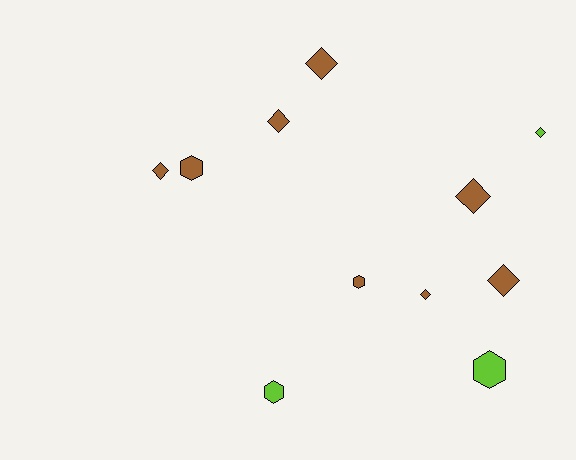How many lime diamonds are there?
There is 1 lime diamond.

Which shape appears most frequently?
Diamond, with 7 objects.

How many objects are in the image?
There are 11 objects.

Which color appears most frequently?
Brown, with 8 objects.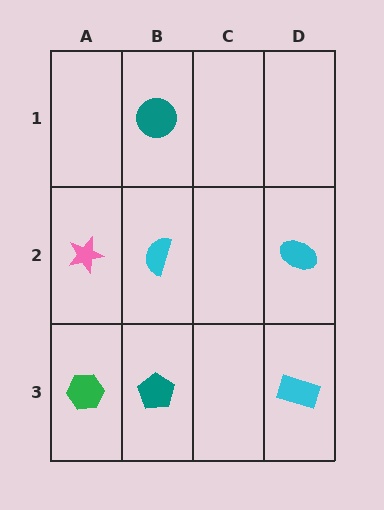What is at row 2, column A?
A pink star.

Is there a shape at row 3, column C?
No, that cell is empty.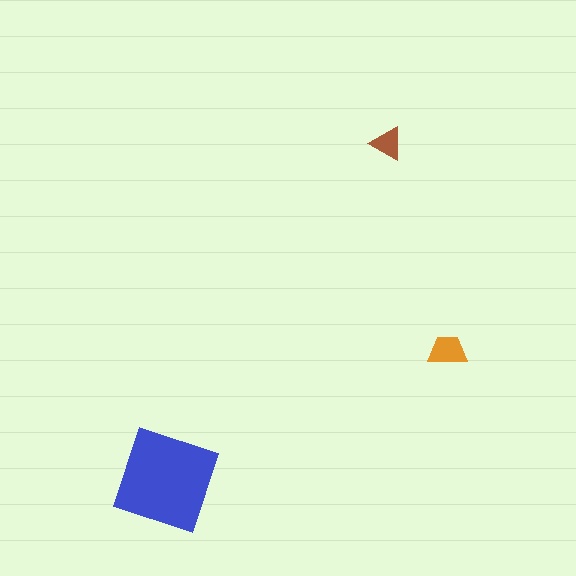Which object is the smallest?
The brown triangle.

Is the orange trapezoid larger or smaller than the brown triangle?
Larger.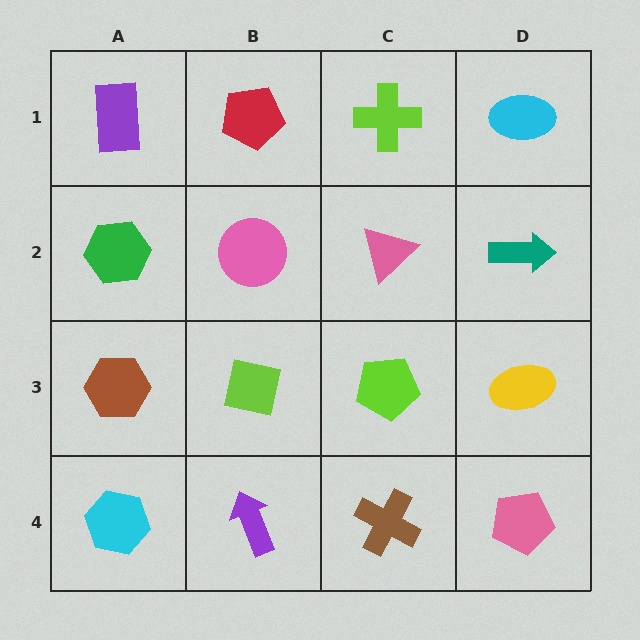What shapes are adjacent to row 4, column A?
A brown hexagon (row 3, column A), a purple arrow (row 4, column B).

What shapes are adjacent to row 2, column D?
A cyan ellipse (row 1, column D), a yellow ellipse (row 3, column D), a pink triangle (row 2, column C).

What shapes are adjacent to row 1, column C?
A pink triangle (row 2, column C), a red pentagon (row 1, column B), a cyan ellipse (row 1, column D).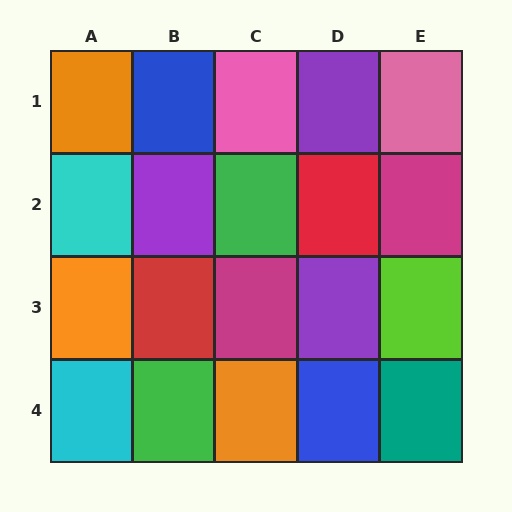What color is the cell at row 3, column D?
Purple.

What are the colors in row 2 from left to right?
Cyan, purple, green, red, magenta.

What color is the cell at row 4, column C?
Orange.